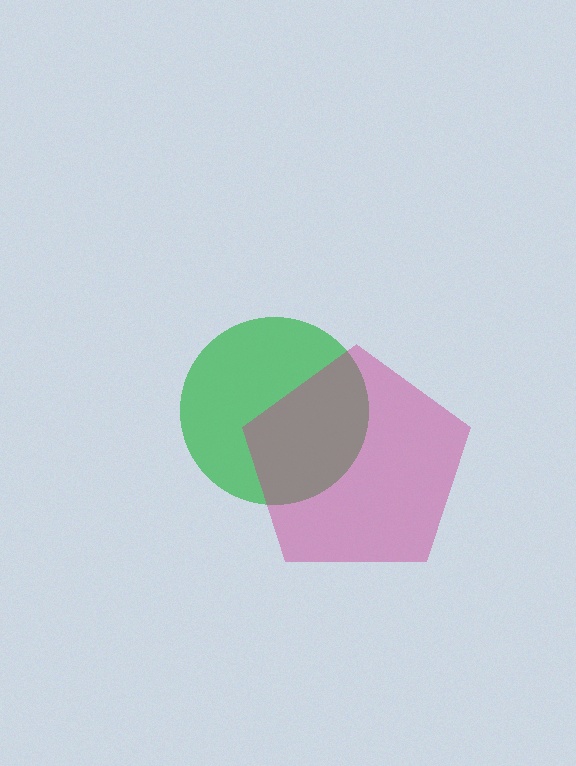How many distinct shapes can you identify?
There are 2 distinct shapes: a green circle, a magenta pentagon.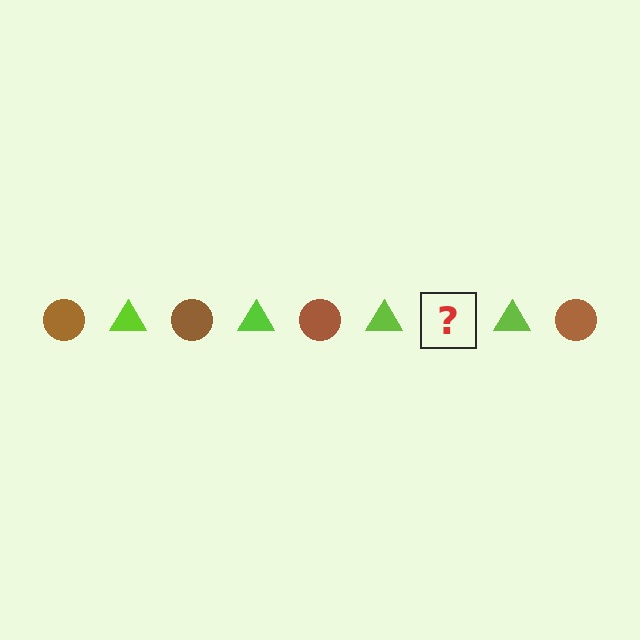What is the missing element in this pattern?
The missing element is a brown circle.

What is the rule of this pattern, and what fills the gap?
The rule is that the pattern alternates between brown circle and lime triangle. The gap should be filled with a brown circle.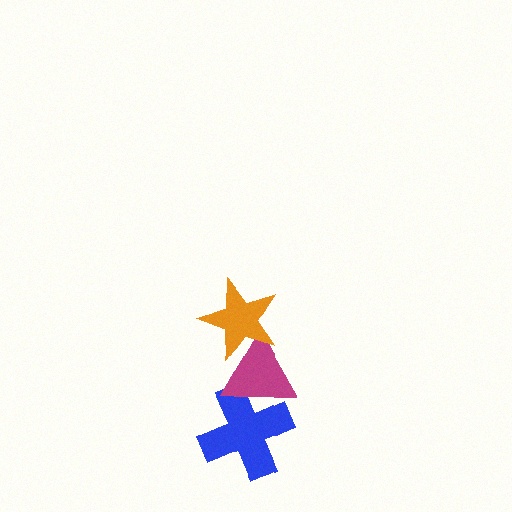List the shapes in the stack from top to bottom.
From top to bottom: the orange star, the magenta triangle, the blue cross.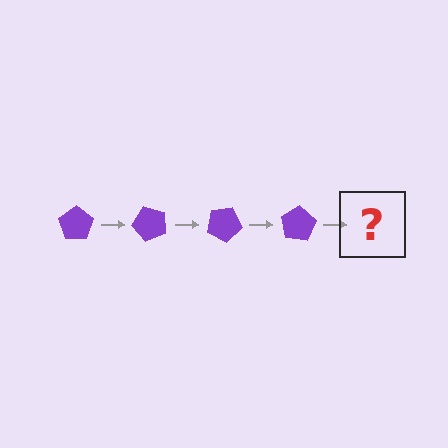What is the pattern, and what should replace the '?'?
The pattern is that the pentagon rotates 50 degrees each step. The '?' should be a purple pentagon rotated 200 degrees.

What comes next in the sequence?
The next element should be a purple pentagon rotated 200 degrees.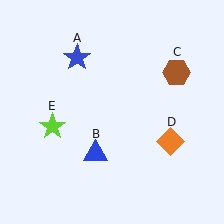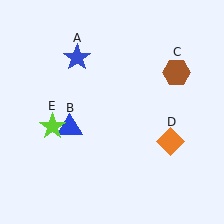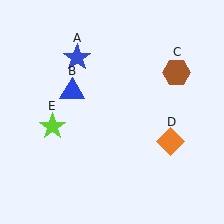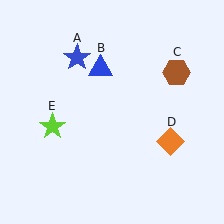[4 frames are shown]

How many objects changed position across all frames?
1 object changed position: blue triangle (object B).